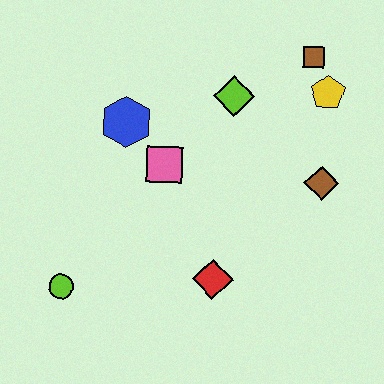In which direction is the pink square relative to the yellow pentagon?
The pink square is to the left of the yellow pentagon.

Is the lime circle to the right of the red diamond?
No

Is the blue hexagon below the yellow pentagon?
Yes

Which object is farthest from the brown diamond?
The lime circle is farthest from the brown diamond.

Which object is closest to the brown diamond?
The yellow pentagon is closest to the brown diamond.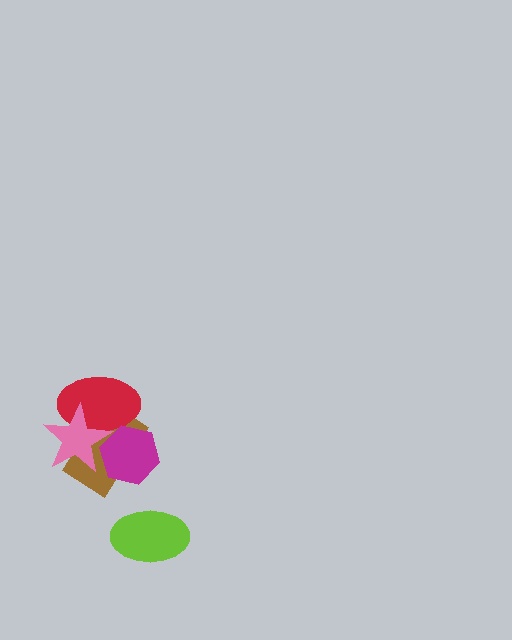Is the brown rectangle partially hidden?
Yes, it is partially covered by another shape.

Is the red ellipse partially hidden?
Yes, it is partially covered by another shape.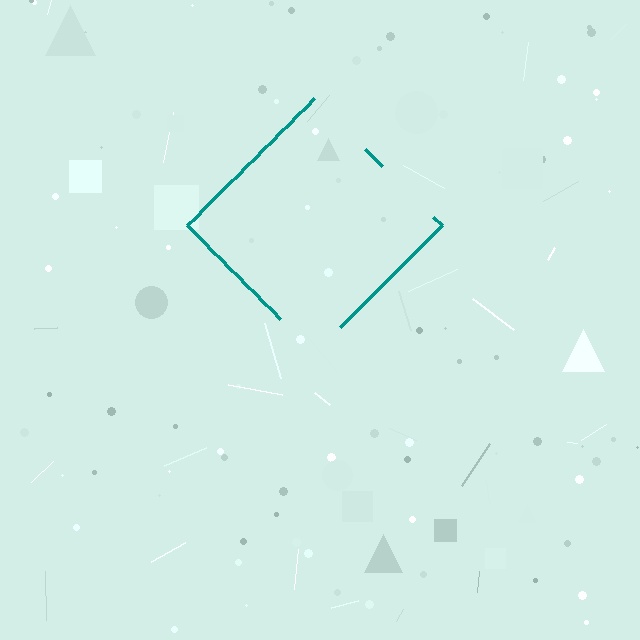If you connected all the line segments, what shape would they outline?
They would outline a diamond.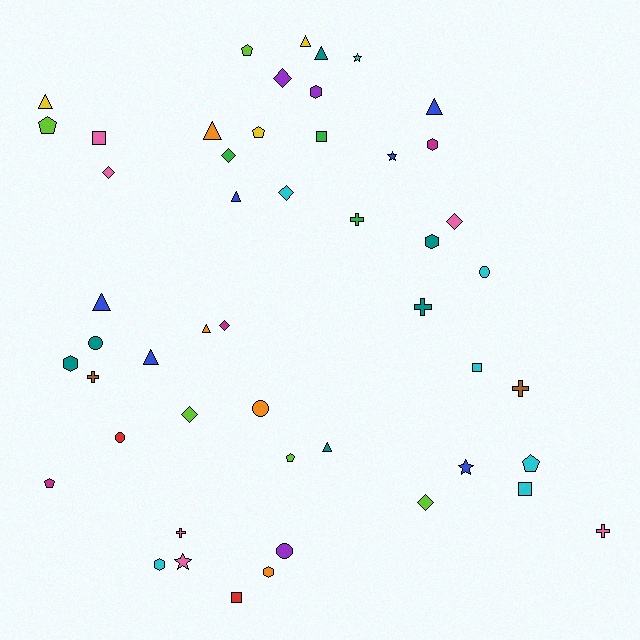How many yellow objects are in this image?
There are 3 yellow objects.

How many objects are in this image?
There are 50 objects.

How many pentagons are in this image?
There are 6 pentagons.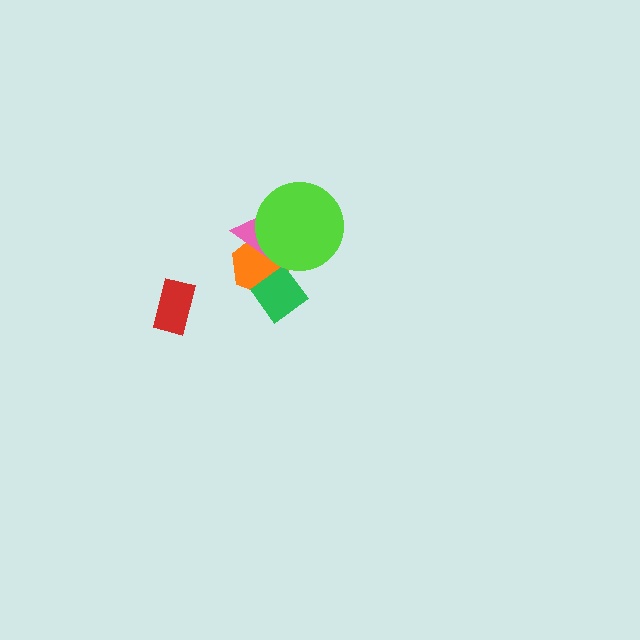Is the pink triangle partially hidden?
Yes, it is partially covered by another shape.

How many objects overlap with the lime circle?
2 objects overlap with the lime circle.